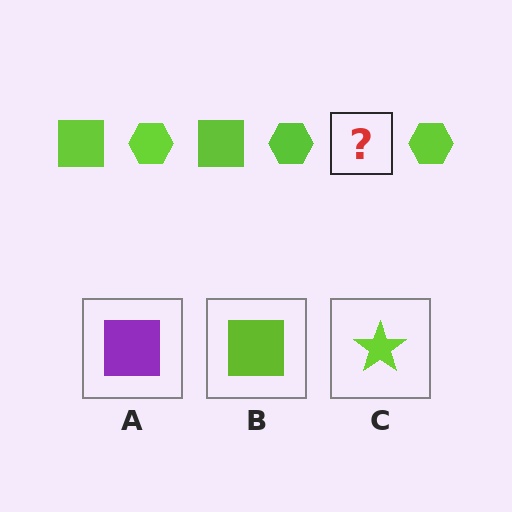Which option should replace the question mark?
Option B.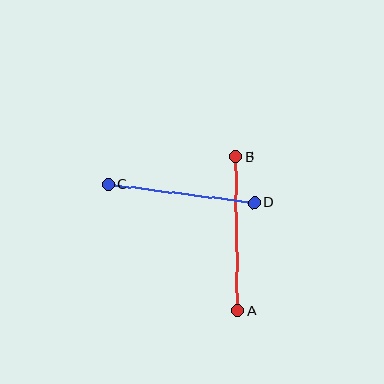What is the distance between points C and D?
The distance is approximately 148 pixels.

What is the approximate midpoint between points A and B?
The midpoint is at approximately (237, 234) pixels.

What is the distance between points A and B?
The distance is approximately 154 pixels.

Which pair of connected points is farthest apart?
Points A and B are farthest apart.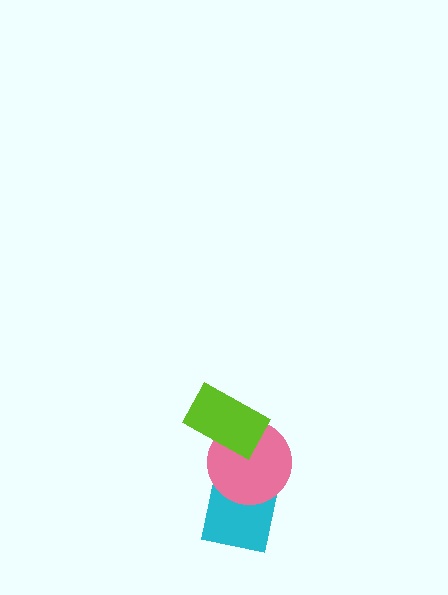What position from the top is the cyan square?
The cyan square is 3rd from the top.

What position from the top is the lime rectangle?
The lime rectangle is 1st from the top.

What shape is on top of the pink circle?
The lime rectangle is on top of the pink circle.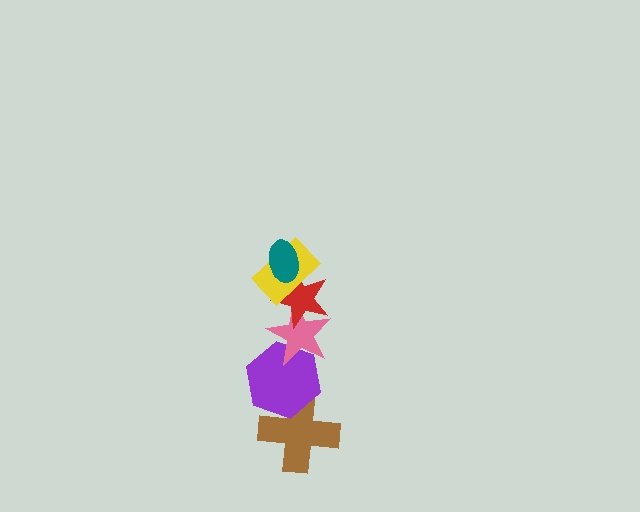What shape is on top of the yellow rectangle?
The teal ellipse is on top of the yellow rectangle.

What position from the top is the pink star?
The pink star is 4th from the top.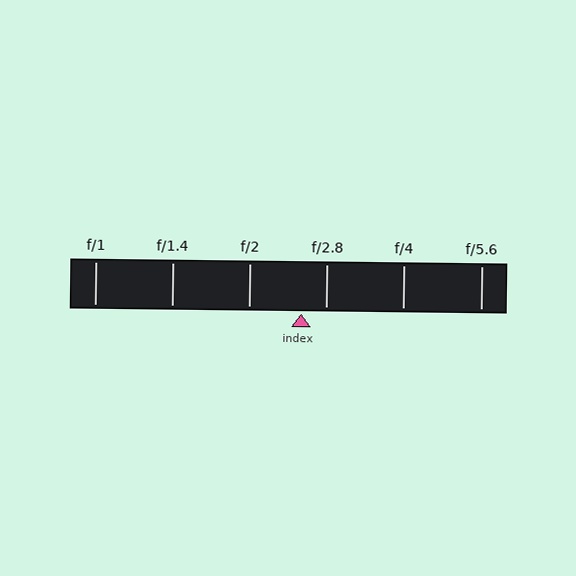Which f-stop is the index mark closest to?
The index mark is closest to f/2.8.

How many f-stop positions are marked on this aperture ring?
There are 6 f-stop positions marked.